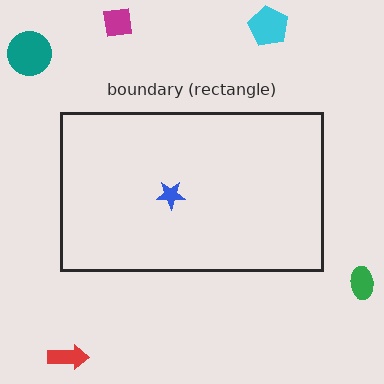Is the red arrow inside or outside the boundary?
Outside.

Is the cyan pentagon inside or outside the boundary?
Outside.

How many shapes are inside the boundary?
1 inside, 5 outside.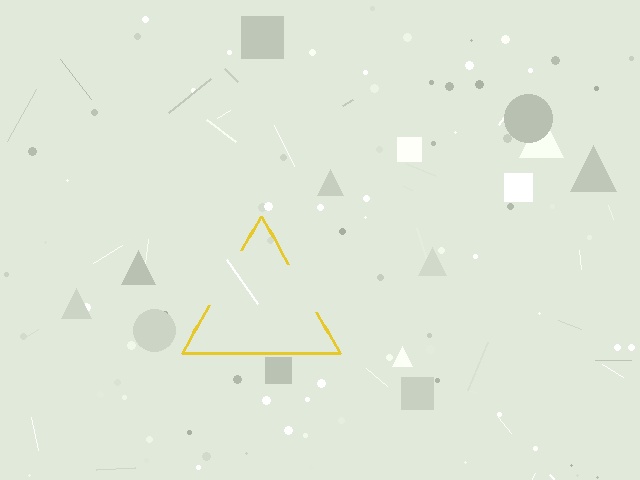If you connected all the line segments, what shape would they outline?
They would outline a triangle.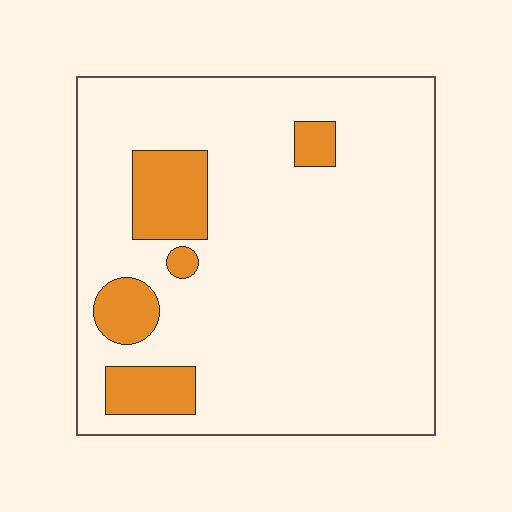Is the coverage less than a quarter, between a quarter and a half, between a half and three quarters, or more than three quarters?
Less than a quarter.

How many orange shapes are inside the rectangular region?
5.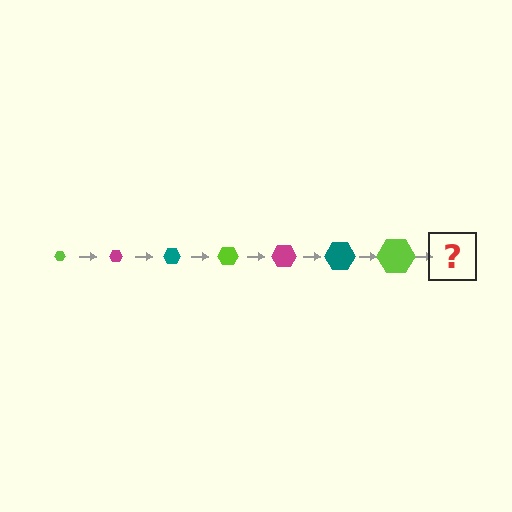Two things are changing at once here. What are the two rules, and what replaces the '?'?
The two rules are that the hexagon grows larger each step and the color cycles through lime, magenta, and teal. The '?' should be a magenta hexagon, larger than the previous one.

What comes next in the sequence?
The next element should be a magenta hexagon, larger than the previous one.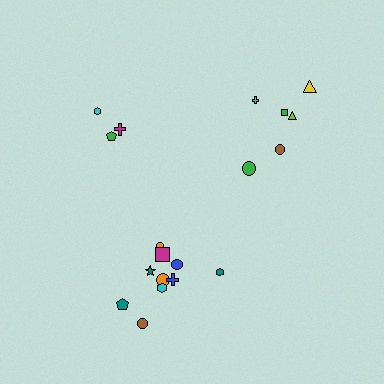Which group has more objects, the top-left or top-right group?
The top-right group.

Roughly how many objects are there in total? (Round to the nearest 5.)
Roughly 20 objects in total.